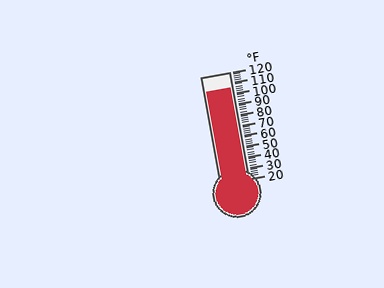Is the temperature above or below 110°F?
The temperature is below 110°F.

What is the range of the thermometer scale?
The thermometer scale ranges from 20°F to 120°F.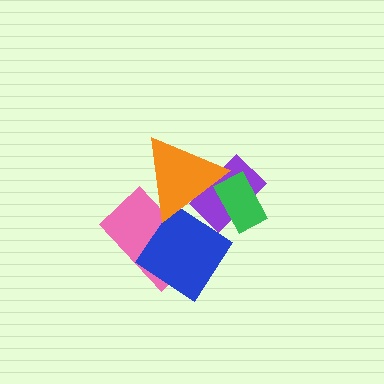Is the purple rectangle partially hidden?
Yes, it is partially covered by another shape.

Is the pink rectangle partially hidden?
Yes, it is partially covered by another shape.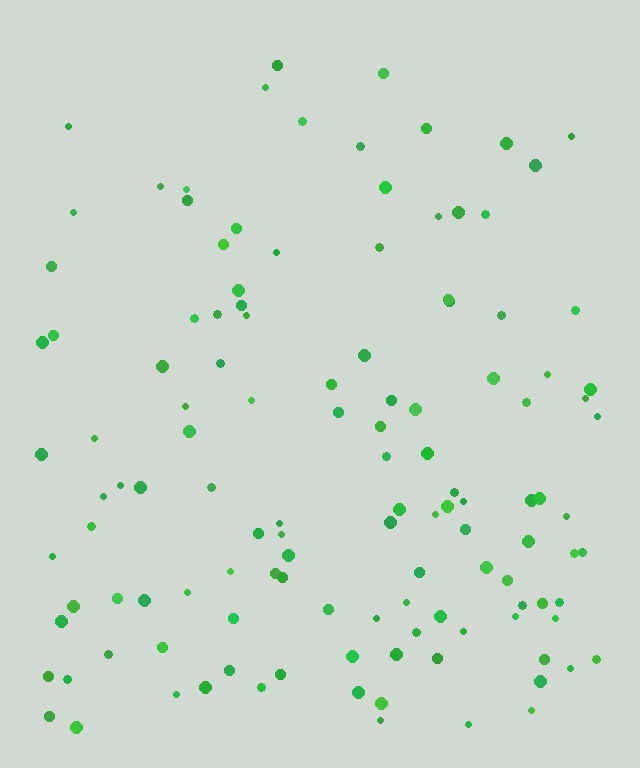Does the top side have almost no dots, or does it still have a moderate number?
Still a moderate number, just noticeably fewer than the bottom.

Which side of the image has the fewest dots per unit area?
The top.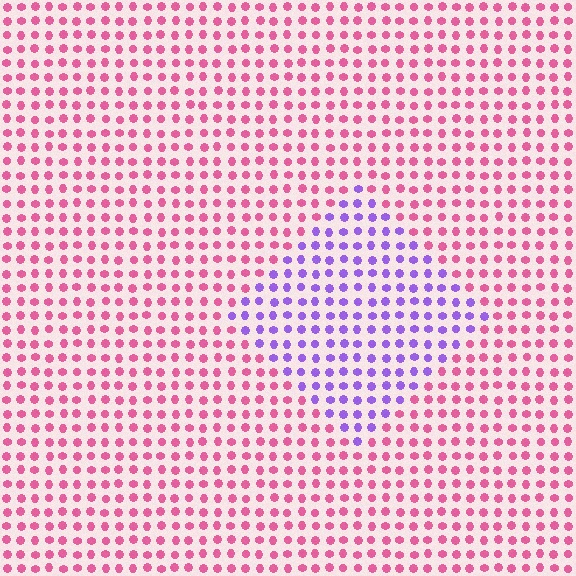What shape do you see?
I see a diamond.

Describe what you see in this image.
The image is filled with small pink elements in a uniform arrangement. A diamond-shaped region is visible where the elements are tinted to a slightly different hue, forming a subtle color boundary.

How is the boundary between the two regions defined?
The boundary is defined purely by a slight shift in hue (about 65 degrees). Spacing, size, and orientation are identical on both sides.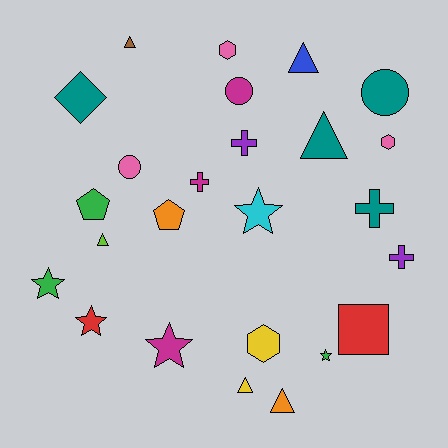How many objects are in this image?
There are 25 objects.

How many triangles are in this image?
There are 6 triangles.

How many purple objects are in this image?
There are 2 purple objects.